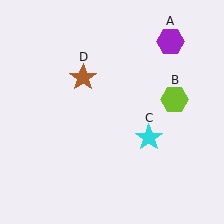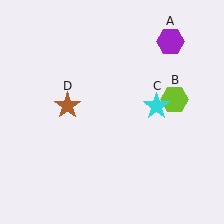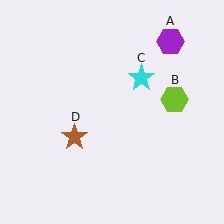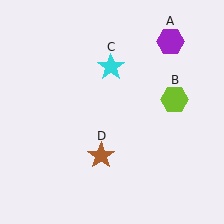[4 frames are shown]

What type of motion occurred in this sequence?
The cyan star (object C), brown star (object D) rotated counterclockwise around the center of the scene.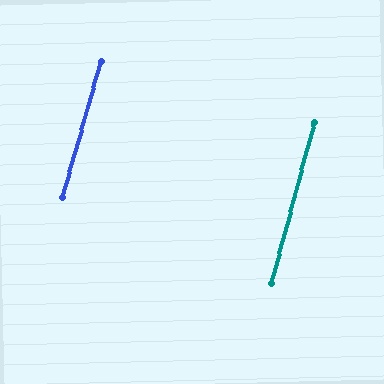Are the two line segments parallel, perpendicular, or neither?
Parallel — their directions differ by only 0.9°.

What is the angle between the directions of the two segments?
Approximately 1 degree.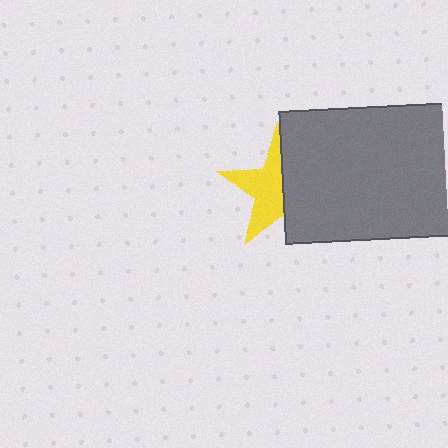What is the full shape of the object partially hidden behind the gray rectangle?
The partially hidden object is a yellow star.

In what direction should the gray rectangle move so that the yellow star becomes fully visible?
The gray rectangle should move right. That is the shortest direction to clear the overlap and leave the yellow star fully visible.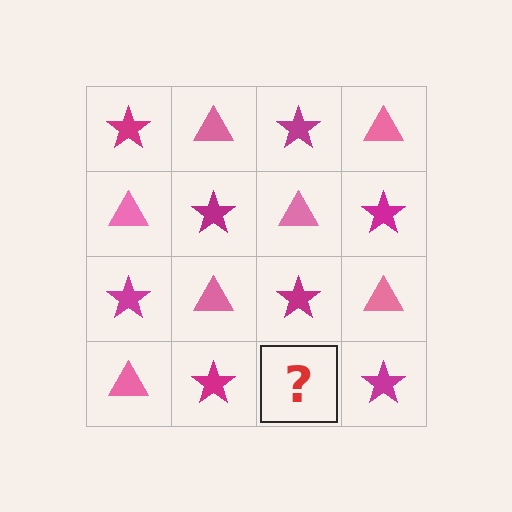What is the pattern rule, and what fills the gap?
The rule is that it alternates magenta star and pink triangle in a checkerboard pattern. The gap should be filled with a pink triangle.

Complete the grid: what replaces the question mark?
The question mark should be replaced with a pink triangle.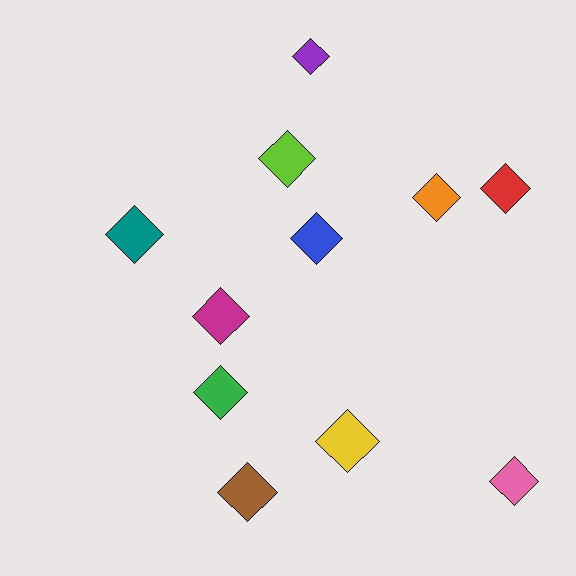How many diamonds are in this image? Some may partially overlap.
There are 11 diamonds.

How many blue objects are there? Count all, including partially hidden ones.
There is 1 blue object.